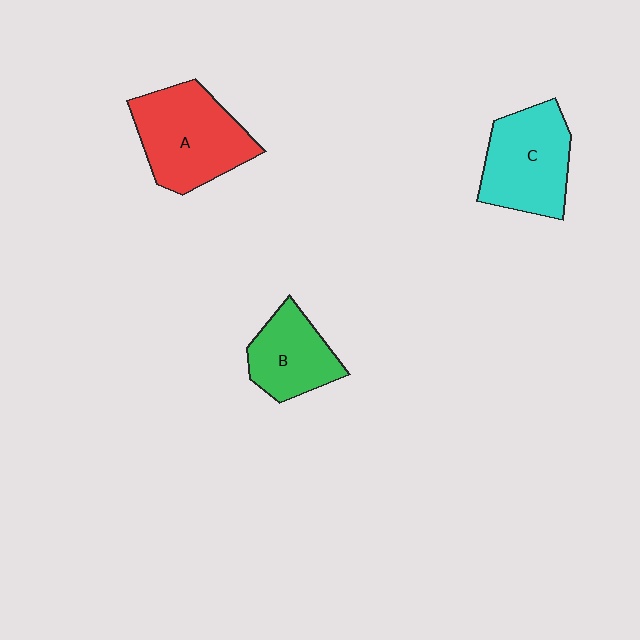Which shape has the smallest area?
Shape B (green).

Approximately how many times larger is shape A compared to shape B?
Approximately 1.5 times.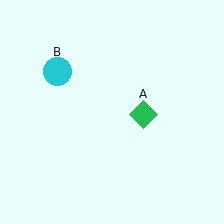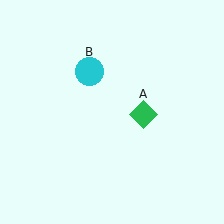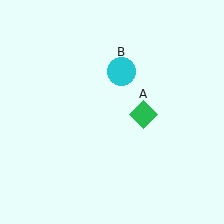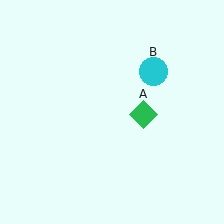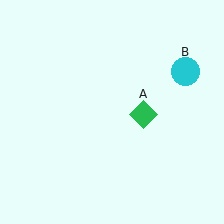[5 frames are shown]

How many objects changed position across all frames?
1 object changed position: cyan circle (object B).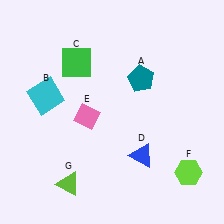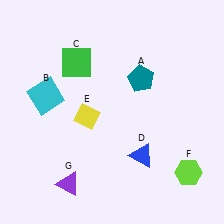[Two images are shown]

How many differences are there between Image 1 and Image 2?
There are 2 differences between the two images.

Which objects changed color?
E changed from pink to yellow. G changed from lime to purple.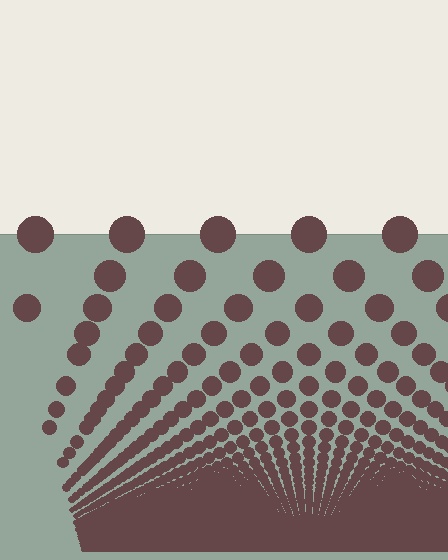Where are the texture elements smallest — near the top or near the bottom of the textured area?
Near the bottom.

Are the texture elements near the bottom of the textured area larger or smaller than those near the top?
Smaller. The gradient is inverted — elements near the bottom are smaller and denser.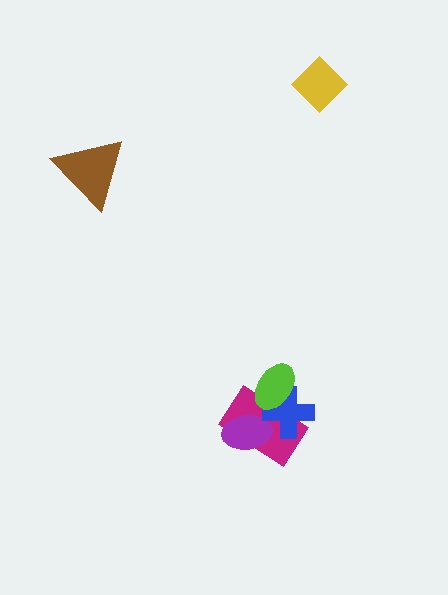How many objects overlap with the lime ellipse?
2 objects overlap with the lime ellipse.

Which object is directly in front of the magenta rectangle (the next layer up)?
The purple ellipse is directly in front of the magenta rectangle.